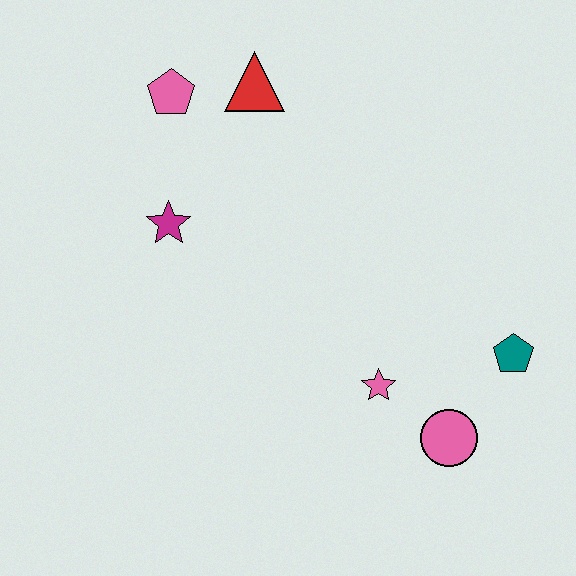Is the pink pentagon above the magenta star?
Yes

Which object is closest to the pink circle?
The pink star is closest to the pink circle.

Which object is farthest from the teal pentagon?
The pink pentagon is farthest from the teal pentagon.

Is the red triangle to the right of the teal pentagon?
No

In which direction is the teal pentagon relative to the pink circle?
The teal pentagon is above the pink circle.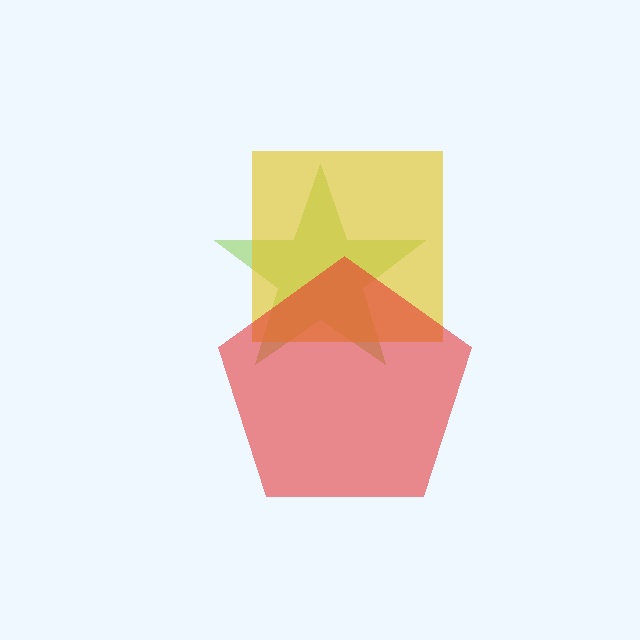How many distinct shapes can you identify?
There are 3 distinct shapes: a lime star, a yellow square, a red pentagon.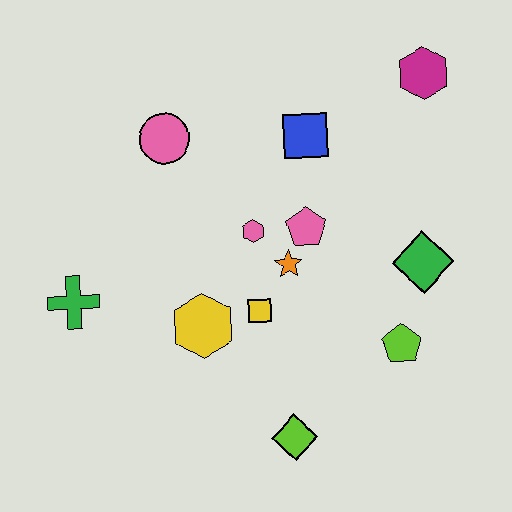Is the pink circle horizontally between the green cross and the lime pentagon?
Yes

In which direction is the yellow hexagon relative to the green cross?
The yellow hexagon is to the right of the green cross.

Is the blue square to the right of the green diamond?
No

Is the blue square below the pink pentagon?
No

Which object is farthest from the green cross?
The magenta hexagon is farthest from the green cross.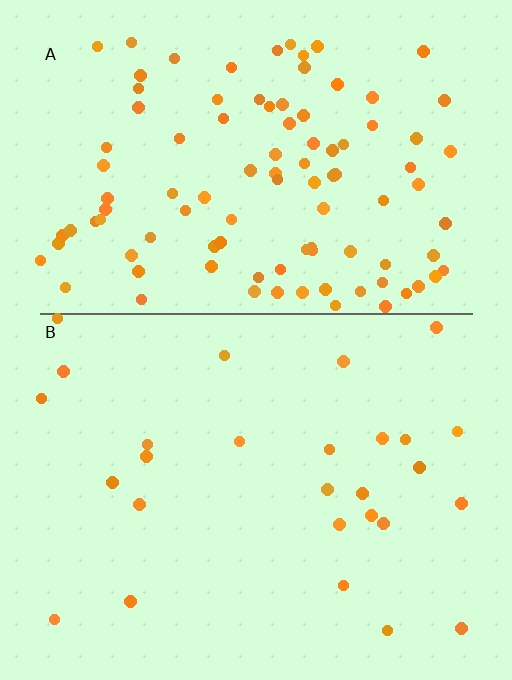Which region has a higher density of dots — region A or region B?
A (the top).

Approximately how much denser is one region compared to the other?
Approximately 3.8× — region A over region B.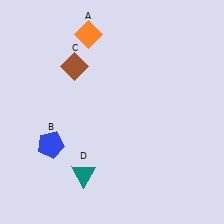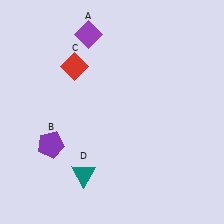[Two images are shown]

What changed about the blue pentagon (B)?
In Image 1, B is blue. In Image 2, it changed to purple.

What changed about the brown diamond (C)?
In Image 1, C is brown. In Image 2, it changed to red.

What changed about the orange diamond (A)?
In Image 1, A is orange. In Image 2, it changed to purple.